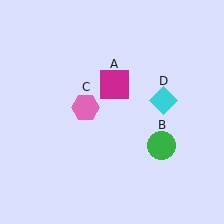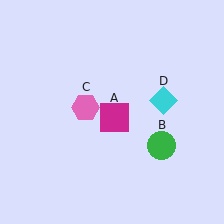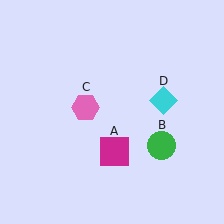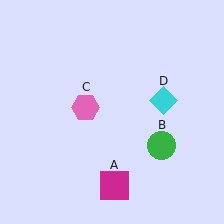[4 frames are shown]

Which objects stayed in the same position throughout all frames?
Green circle (object B) and pink hexagon (object C) and cyan diamond (object D) remained stationary.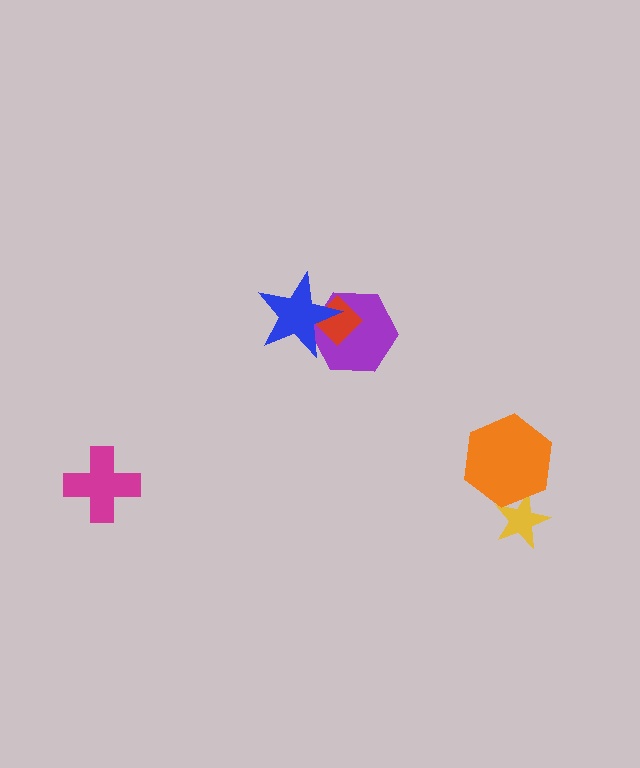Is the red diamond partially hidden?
Yes, it is partially covered by another shape.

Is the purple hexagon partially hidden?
Yes, it is partially covered by another shape.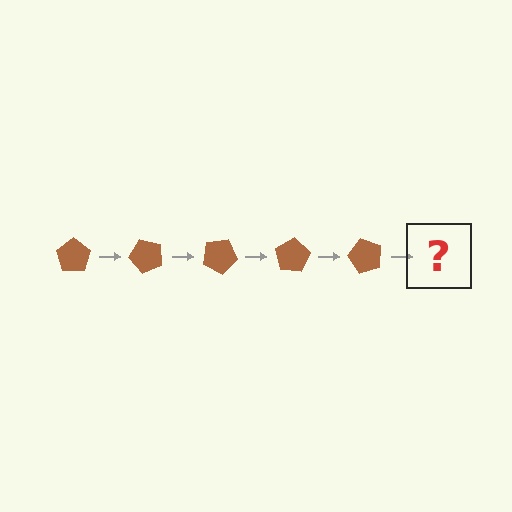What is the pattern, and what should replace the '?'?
The pattern is that the pentagon rotates 50 degrees each step. The '?' should be a brown pentagon rotated 250 degrees.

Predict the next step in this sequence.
The next step is a brown pentagon rotated 250 degrees.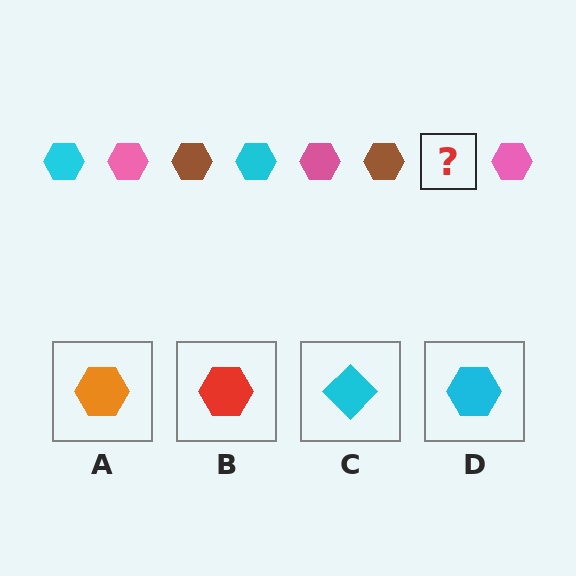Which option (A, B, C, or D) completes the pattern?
D.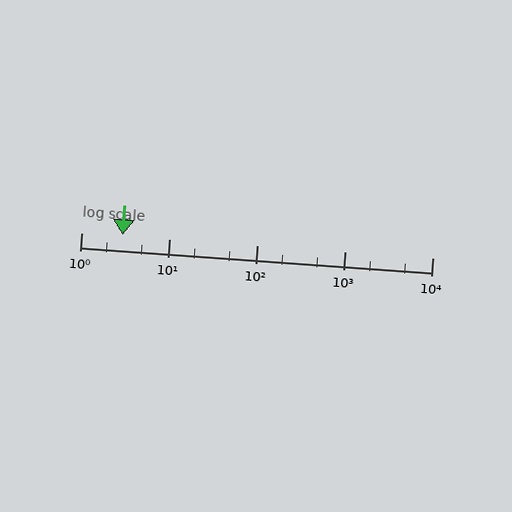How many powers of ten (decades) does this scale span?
The scale spans 4 decades, from 1 to 10000.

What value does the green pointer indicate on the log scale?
The pointer indicates approximately 3.